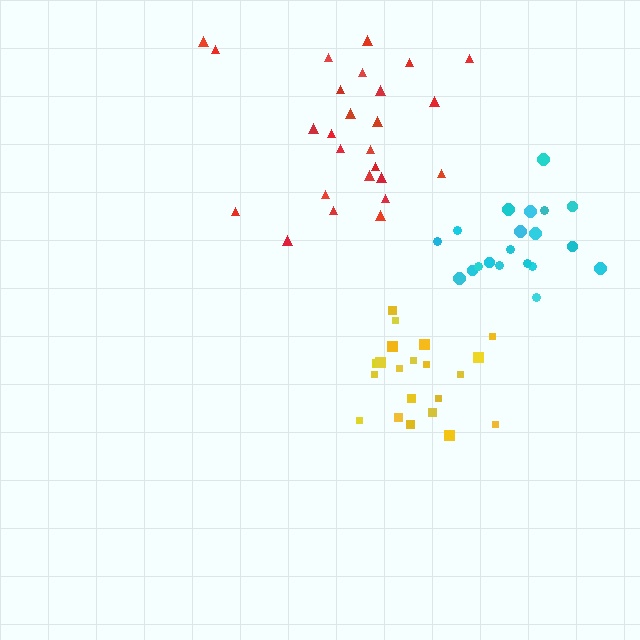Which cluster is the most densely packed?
Yellow.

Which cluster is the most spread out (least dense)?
Red.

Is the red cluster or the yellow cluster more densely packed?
Yellow.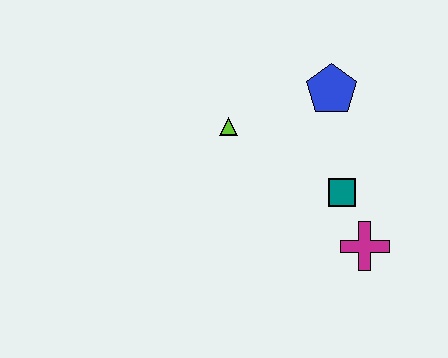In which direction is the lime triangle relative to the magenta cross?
The lime triangle is to the left of the magenta cross.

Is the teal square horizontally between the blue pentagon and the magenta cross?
Yes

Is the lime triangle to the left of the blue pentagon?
Yes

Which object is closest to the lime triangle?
The blue pentagon is closest to the lime triangle.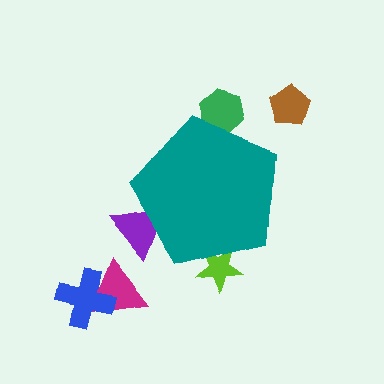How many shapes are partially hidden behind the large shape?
3 shapes are partially hidden.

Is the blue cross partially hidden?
No, the blue cross is fully visible.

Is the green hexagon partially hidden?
Yes, the green hexagon is partially hidden behind the teal pentagon.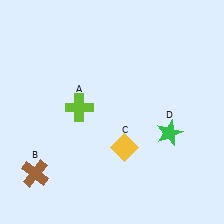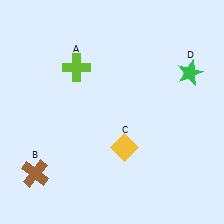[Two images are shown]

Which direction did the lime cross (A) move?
The lime cross (A) moved up.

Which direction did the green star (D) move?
The green star (D) moved up.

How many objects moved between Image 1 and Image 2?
2 objects moved between the two images.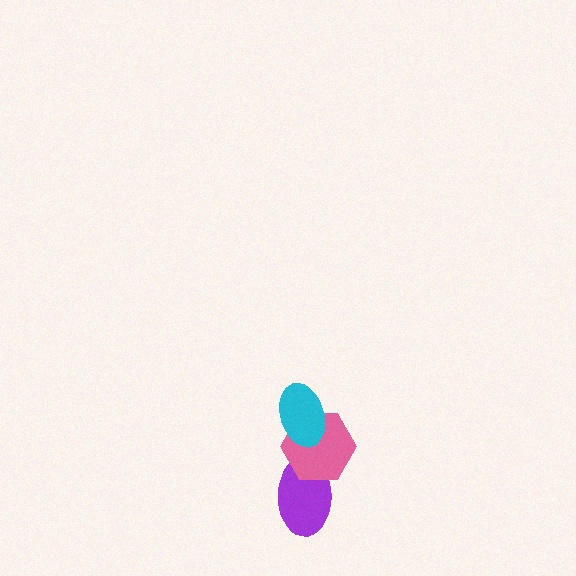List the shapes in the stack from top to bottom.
From top to bottom: the cyan ellipse, the pink hexagon, the purple ellipse.